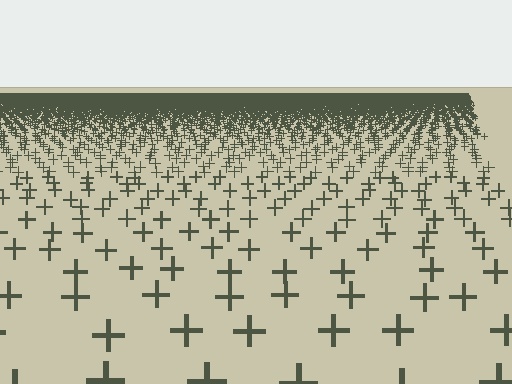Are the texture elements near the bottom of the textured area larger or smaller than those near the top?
Larger. Near the bottom, elements are closer to the viewer and appear at a bigger on-screen size.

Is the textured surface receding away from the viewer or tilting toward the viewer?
The surface is receding away from the viewer. Texture elements get smaller and denser toward the top.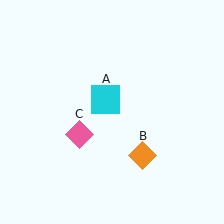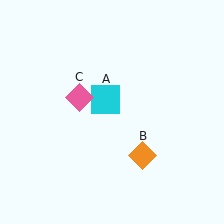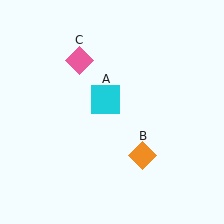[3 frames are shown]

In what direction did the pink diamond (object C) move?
The pink diamond (object C) moved up.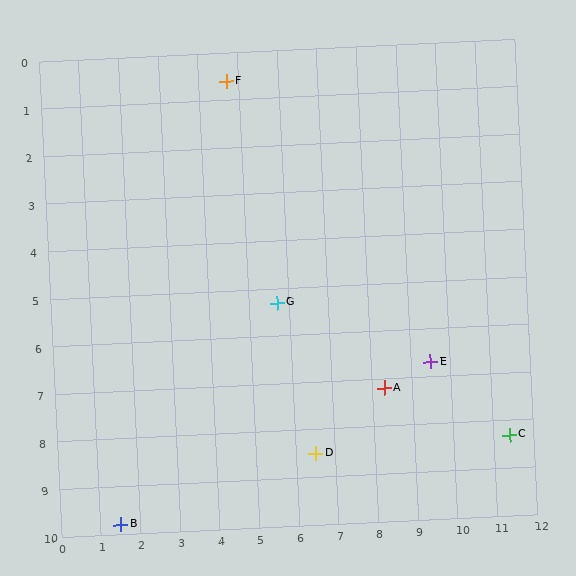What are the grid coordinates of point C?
Point C is at approximately (11.4, 8.3).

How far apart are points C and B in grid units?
Points C and B are about 10.0 grid units apart.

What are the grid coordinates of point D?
Point D is at approximately (6.5, 8.5).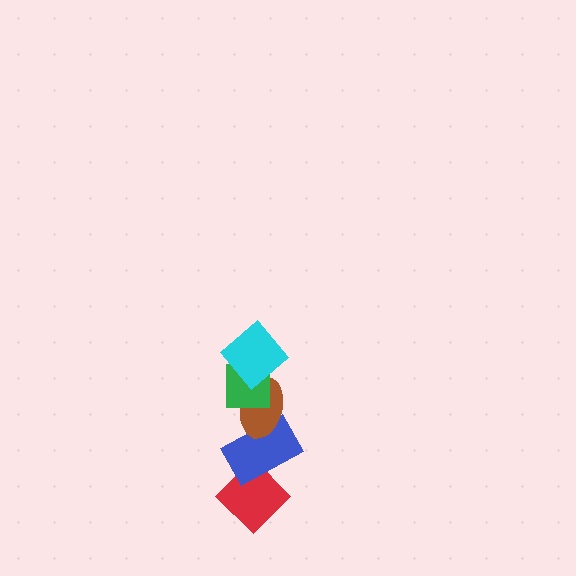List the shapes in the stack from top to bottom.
From top to bottom: the cyan diamond, the green square, the brown ellipse, the blue rectangle, the red diamond.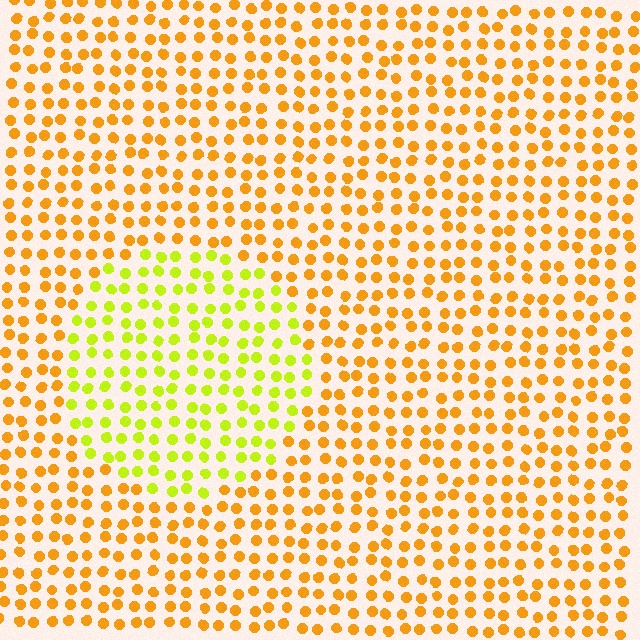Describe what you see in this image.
The image is filled with small orange elements in a uniform arrangement. A circle-shaped region is visible where the elements are tinted to a slightly different hue, forming a subtle color boundary.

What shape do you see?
I see a circle.